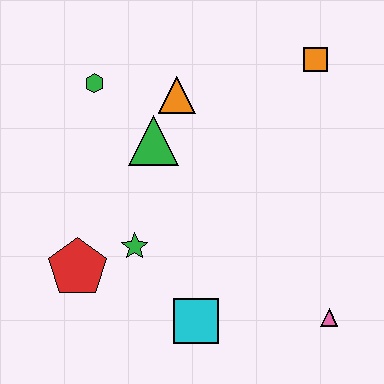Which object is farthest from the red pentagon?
The orange square is farthest from the red pentagon.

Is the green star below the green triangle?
Yes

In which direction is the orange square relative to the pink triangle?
The orange square is above the pink triangle.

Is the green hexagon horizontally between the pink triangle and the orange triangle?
No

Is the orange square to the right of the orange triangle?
Yes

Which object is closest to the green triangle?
The orange triangle is closest to the green triangle.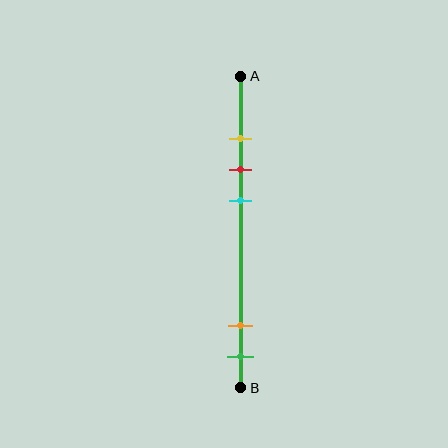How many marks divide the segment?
There are 5 marks dividing the segment.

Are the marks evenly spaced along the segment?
No, the marks are not evenly spaced.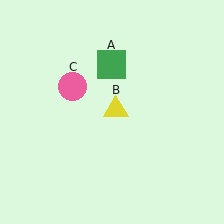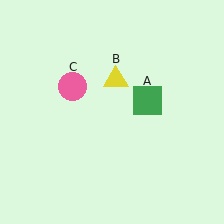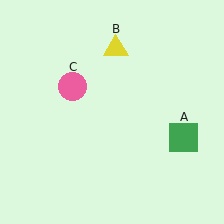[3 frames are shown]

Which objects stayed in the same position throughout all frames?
Pink circle (object C) remained stationary.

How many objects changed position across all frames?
2 objects changed position: green square (object A), yellow triangle (object B).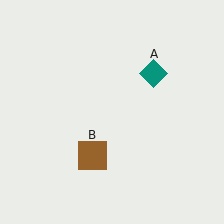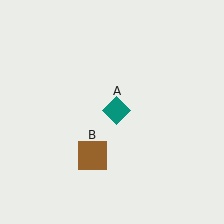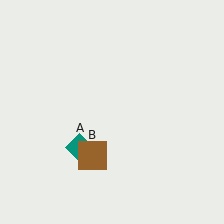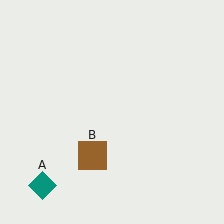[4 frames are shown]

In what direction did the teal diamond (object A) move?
The teal diamond (object A) moved down and to the left.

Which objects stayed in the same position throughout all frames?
Brown square (object B) remained stationary.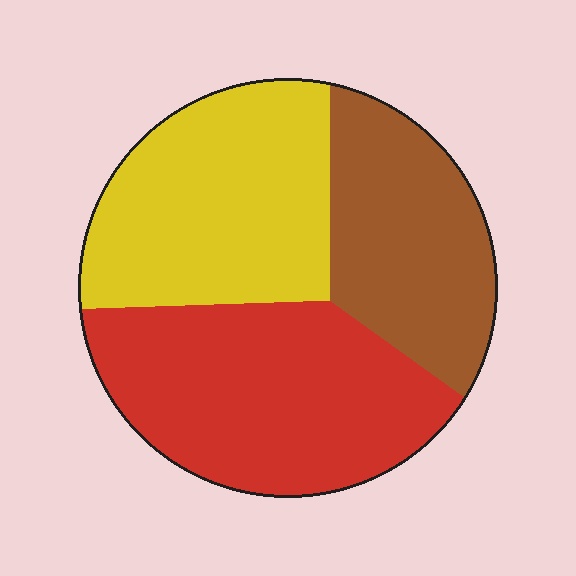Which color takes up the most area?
Red, at roughly 40%.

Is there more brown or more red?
Red.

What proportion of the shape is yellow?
Yellow takes up between a quarter and a half of the shape.